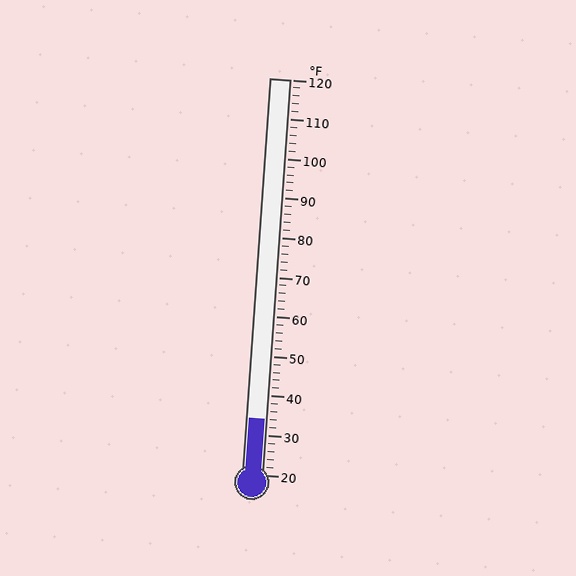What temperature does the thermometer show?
The thermometer shows approximately 34°F.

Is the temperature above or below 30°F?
The temperature is above 30°F.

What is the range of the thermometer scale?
The thermometer scale ranges from 20°F to 120°F.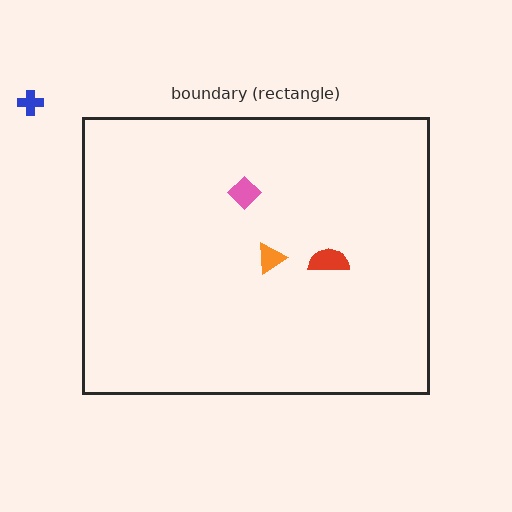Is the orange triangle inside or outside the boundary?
Inside.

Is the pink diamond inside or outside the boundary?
Inside.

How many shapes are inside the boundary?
3 inside, 1 outside.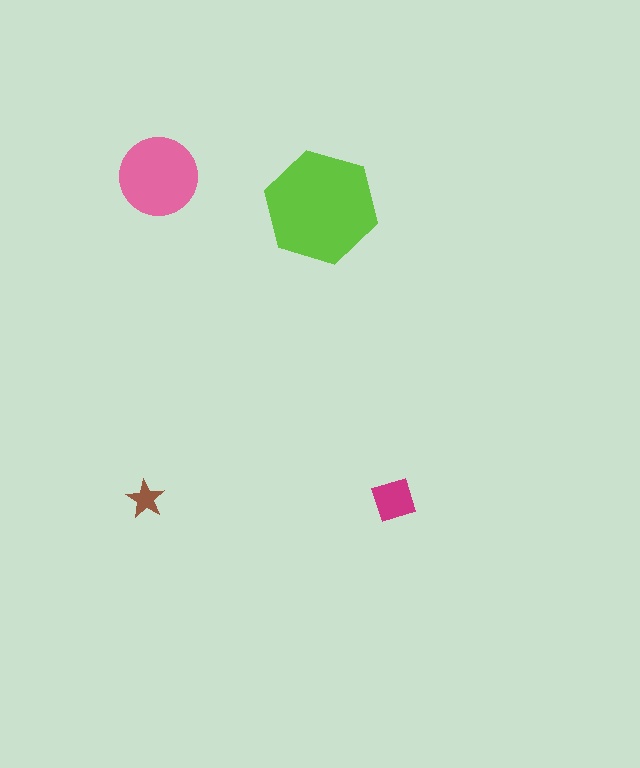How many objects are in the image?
There are 4 objects in the image.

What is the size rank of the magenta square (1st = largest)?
3rd.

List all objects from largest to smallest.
The lime hexagon, the pink circle, the magenta square, the brown star.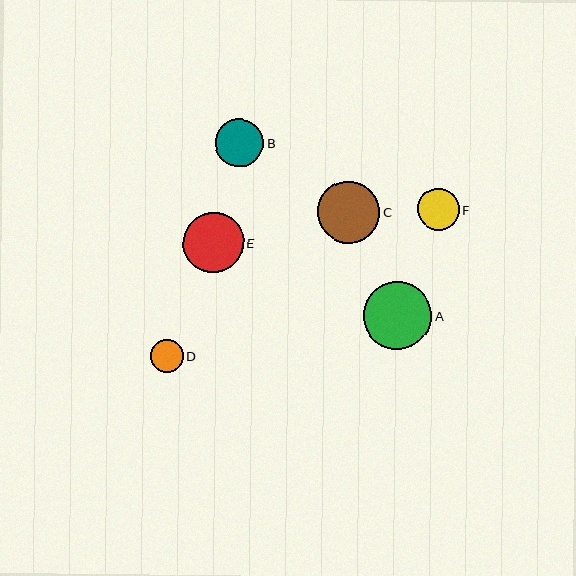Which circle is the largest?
Circle A is the largest with a size of approximately 69 pixels.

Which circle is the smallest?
Circle D is the smallest with a size of approximately 33 pixels.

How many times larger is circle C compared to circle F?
Circle C is approximately 1.5 times the size of circle F.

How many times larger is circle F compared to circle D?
Circle F is approximately 1.3 times the size of circle D.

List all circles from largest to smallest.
From largest to smallest: A, C, E, B, F, D.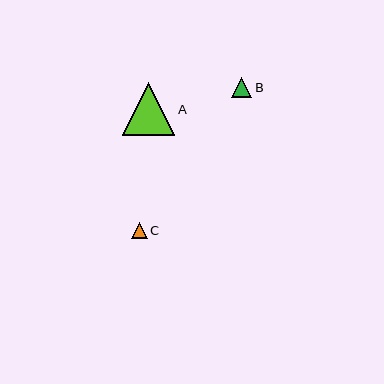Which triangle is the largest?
Triangle A is the largest with a size of approximately 53 pixels.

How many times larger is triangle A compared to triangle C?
Triangle A is approximately 3.4 times the size of triangle C.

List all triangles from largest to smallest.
From largest to smallest: A, B, C.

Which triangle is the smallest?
Triangle C is the smallest with a size of approximately 16 pixels.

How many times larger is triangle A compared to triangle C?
Triangle A is approximately 3.4 times the size of triangle C.